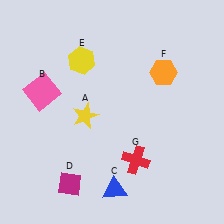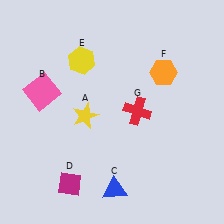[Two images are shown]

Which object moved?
The red cross (G) moved up.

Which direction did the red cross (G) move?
The red cross (G) moved up.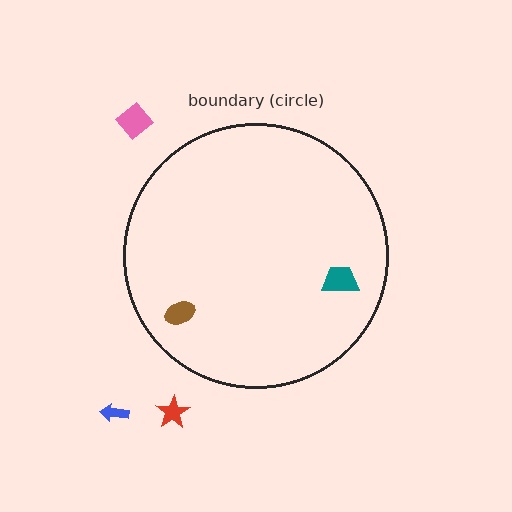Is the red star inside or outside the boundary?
Outside.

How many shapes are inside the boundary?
2 inside, 3 outside.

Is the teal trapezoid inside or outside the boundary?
Inside.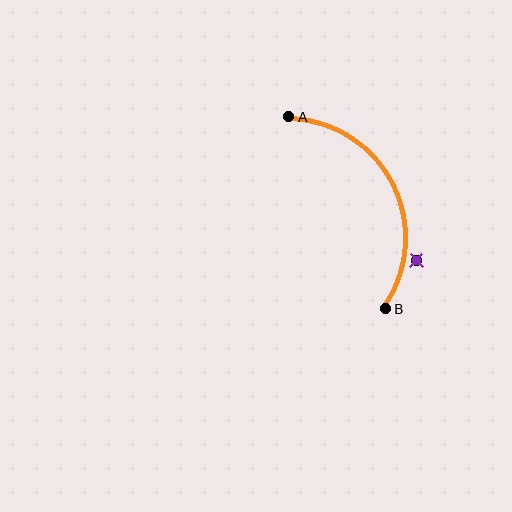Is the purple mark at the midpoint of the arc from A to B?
No — the purple mark does not lie on the arc at all. It sits slightly outside the curve.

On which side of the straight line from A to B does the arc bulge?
The arc bulges to the right of the straight line connecting A and B.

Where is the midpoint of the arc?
The arc midpoint is the point on the curve farthest from the straight line joining A and B. It sits to the right of that line.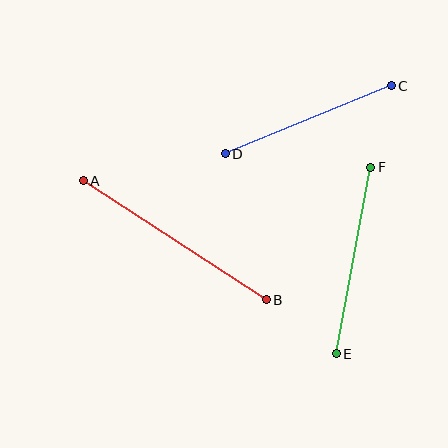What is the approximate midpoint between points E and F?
The midpoint is at approximately (353, 260) pixels.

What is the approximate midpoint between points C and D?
The midpoint is at approximately (308, 120) pixels.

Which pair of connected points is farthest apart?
Points A and B are farthest apart.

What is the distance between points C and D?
The distance is approximately 179 pixels.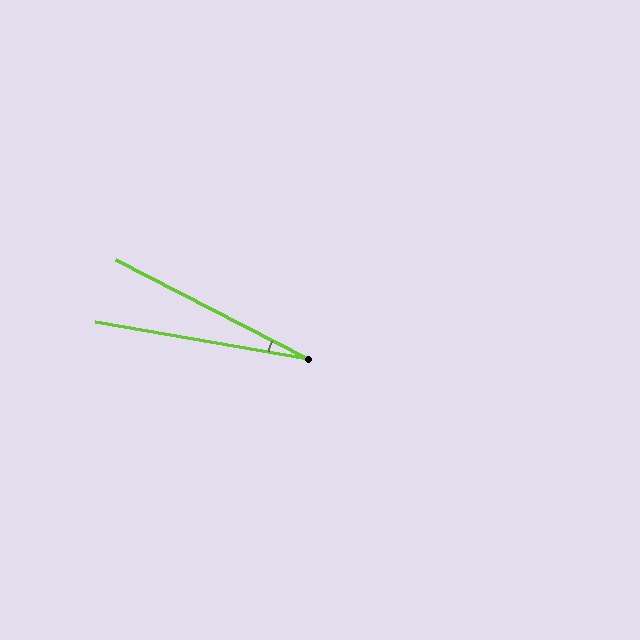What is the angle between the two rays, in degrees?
Approximately 17 degrees.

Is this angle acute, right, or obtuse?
It is acute.